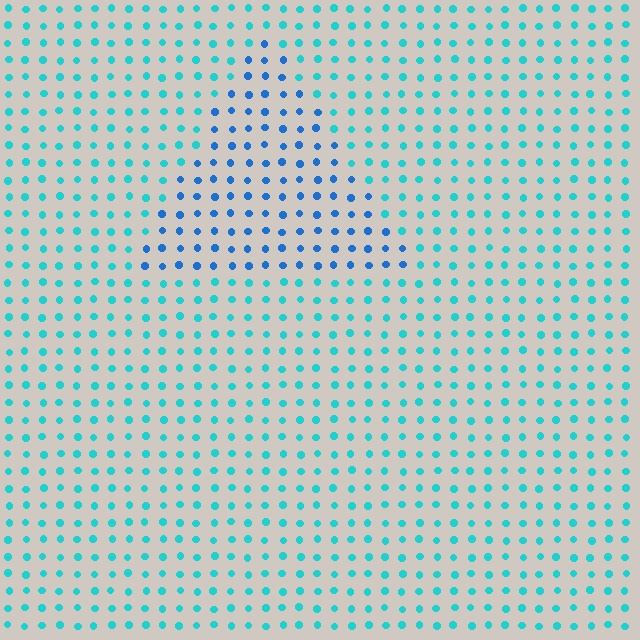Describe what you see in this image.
The image is filled with small cyan elements in a uniform arrangement. A triangle-shaped region is visible where the elements are tinted to a slightly different hue, forming a subtle color boundary.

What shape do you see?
I see a triangle.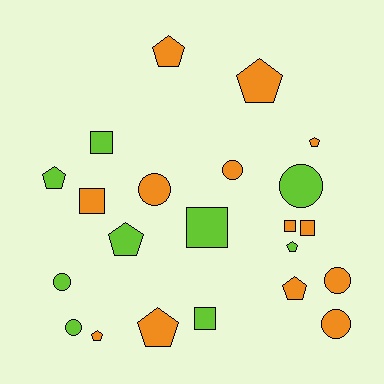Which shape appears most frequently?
Pentagon, with 9 objects.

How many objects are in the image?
There are 22 objects.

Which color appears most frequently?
Orange, with 13 objects.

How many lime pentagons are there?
There are 3 lime pentagons.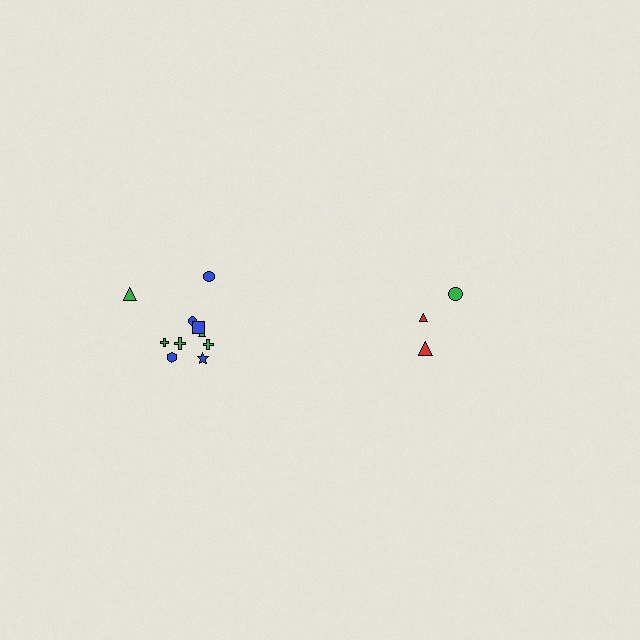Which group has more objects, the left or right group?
The left group.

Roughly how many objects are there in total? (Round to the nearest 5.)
Roughly 15 objects in total.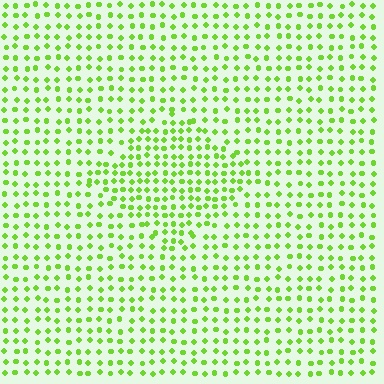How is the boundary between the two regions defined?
The boundary is defined by a change in element density (approximately 1.5x ratio). All elements are the same color, size, and shape.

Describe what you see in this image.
The image contains small lime elements arranged at two different densities. A diamond-shaped region is visible where the elements are more densely packed than the surrounding area.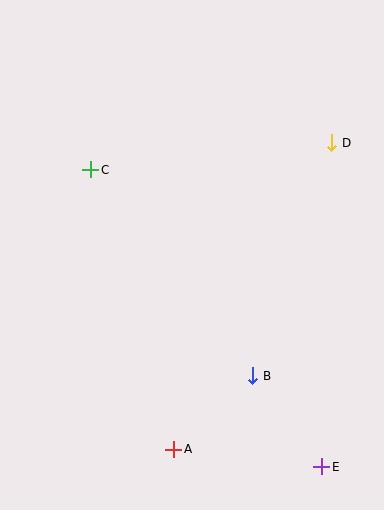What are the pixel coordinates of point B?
Point B is at (253, 376).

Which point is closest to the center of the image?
Point C at (91, 170) is closest to the center.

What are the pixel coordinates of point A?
Point A is at (174, 449).